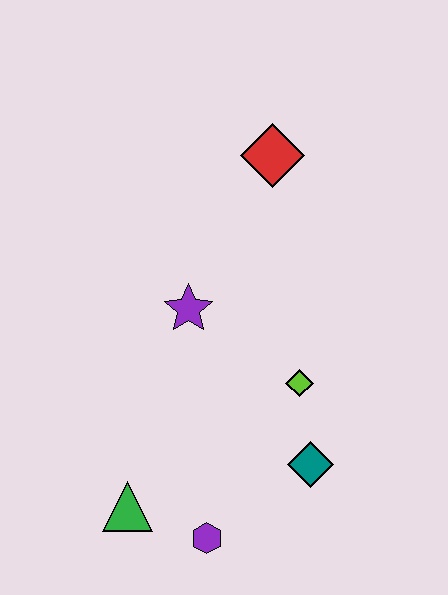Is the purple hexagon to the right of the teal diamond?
No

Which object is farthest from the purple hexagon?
The red diamond is farthest from the purple hexagon.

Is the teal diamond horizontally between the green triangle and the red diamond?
No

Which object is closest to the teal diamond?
The lime diamond is closest to the teal diamond.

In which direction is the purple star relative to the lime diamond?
The purple star is to the left of the lime diamond.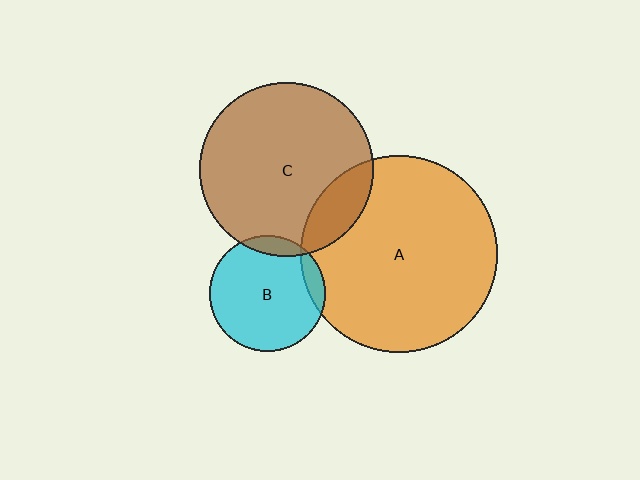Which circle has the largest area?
Circle A (orange).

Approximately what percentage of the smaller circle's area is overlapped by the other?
Approximately 15%.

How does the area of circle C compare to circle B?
Approximately 2.2 times.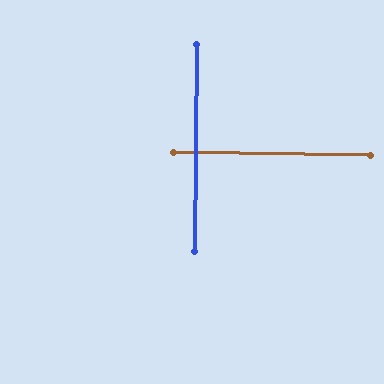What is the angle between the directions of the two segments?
Approximately 89 degrees.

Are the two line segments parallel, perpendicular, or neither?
Perpendicular — they meet at approximately 89°.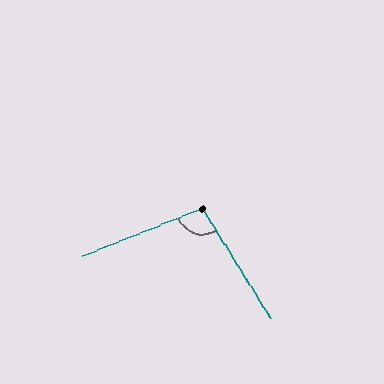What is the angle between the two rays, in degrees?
Approximately 100 degrees.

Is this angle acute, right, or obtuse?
It is obtuse.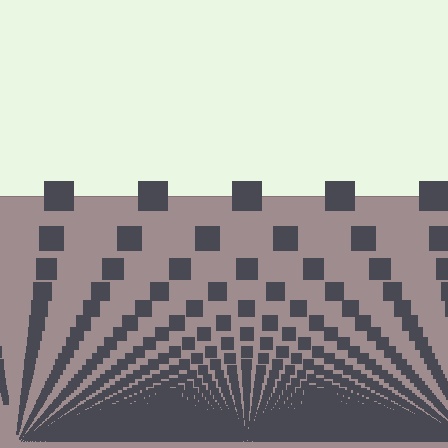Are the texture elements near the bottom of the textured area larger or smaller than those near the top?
Smaller. The gradient is inverted — elements near the bottom are smaller and denser.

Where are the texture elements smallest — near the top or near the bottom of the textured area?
Near the bottom.